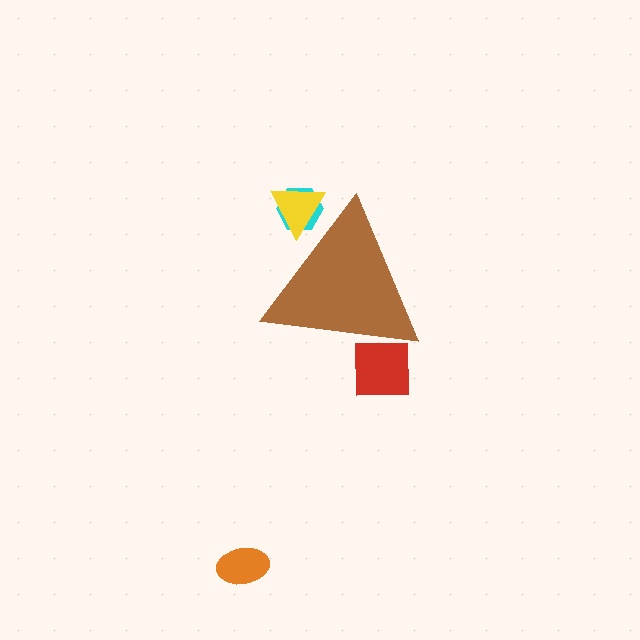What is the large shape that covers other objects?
A brown triangle.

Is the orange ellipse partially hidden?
No, the orange ellipse is fully visible.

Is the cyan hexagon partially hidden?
Yes, the cyan hexagon is partially hidden behind the brown triangle.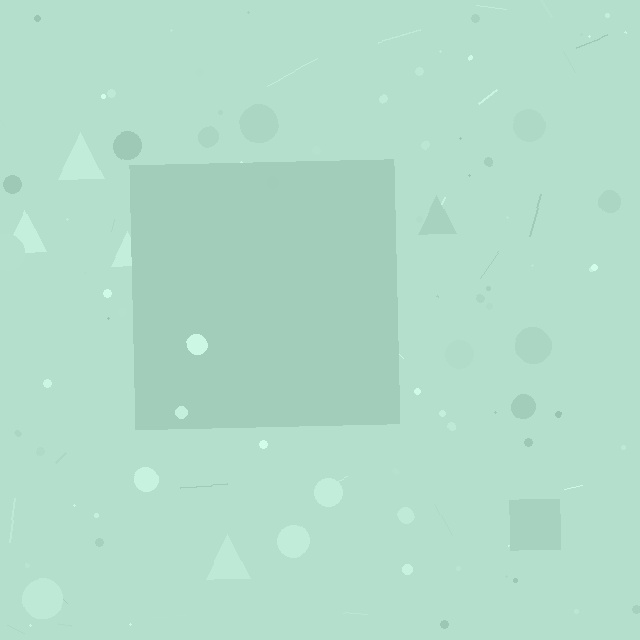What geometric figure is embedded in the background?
A square is embedded in the background.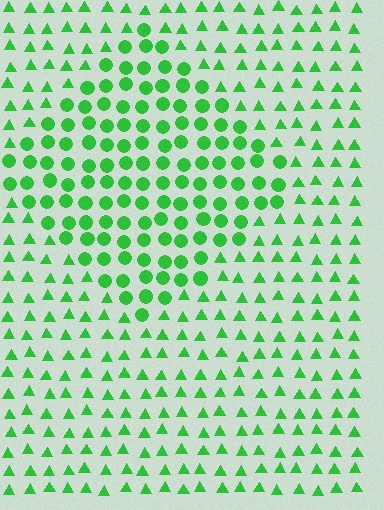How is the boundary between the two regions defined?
The boundary is defined by a change in element shape: circles inside vs. triangles outside. All elements share the same color and spacing.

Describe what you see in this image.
The image is filled with small green elements arranged in a uniform grid. A diamond-shaped region contains circles, while the surrounding area contains triangles. The boundary is defined purely by the change in element shape.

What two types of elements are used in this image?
The image uses circles inside the diamond region and triangles outside it.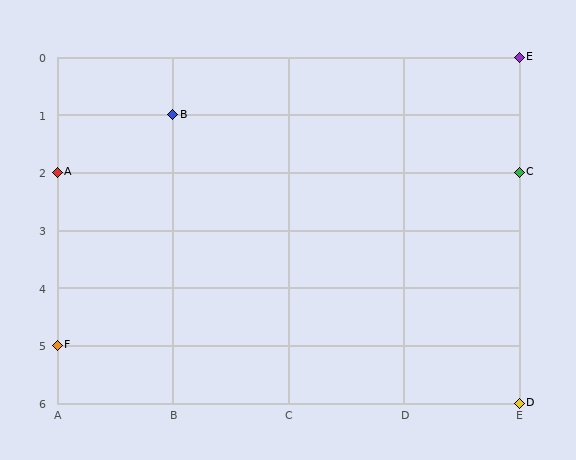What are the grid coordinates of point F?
Point F is at grid coordinates (A, 5).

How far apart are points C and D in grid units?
Points C and D are 4 rows apart.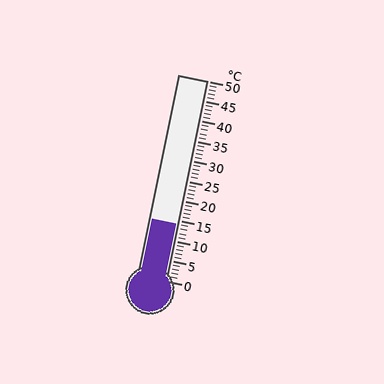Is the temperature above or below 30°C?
The temperature is below 30°C.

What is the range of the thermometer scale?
The thermometer scale ranges from 0°C to 50°C.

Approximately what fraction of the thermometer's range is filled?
The thermometer is filled to approximately 30% of its range.